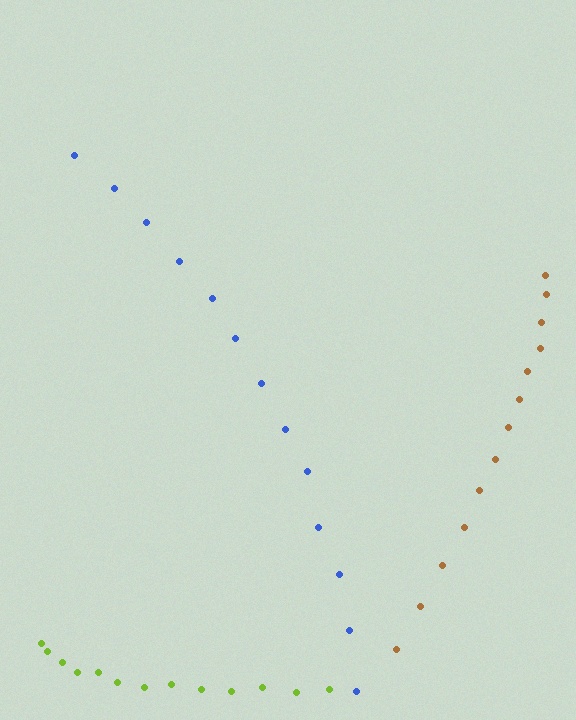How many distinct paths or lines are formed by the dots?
There are 3 distinct paths.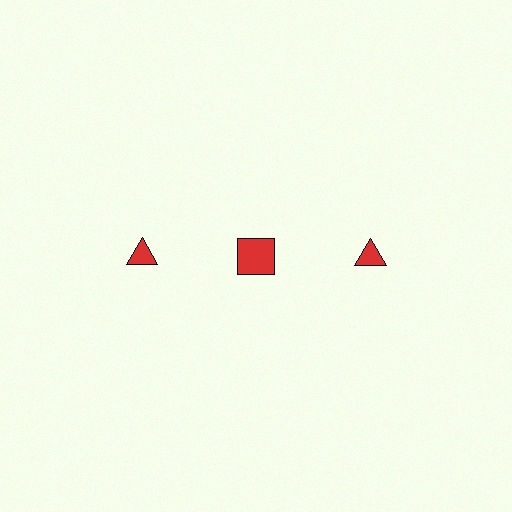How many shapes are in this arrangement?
There are 3 shapes arranged in a grid pattern.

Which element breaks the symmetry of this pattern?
The red square in the top row, second from left column breaks the symmetry. All other shapes are red triangles.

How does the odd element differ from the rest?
It has a different shape: square instead of triangle.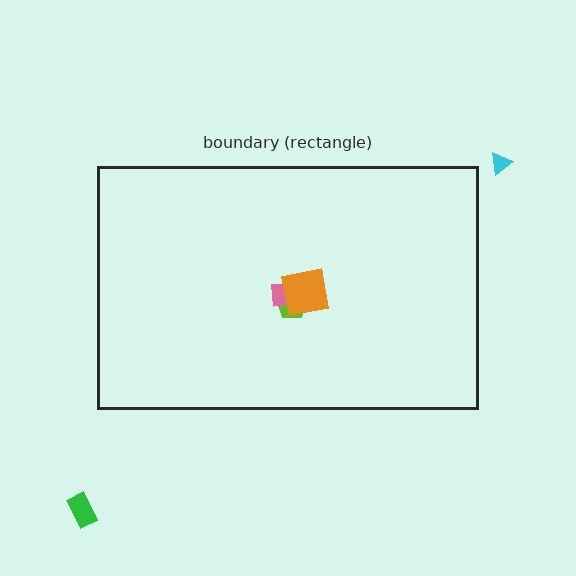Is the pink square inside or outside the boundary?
Inside.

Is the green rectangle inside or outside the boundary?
Outside.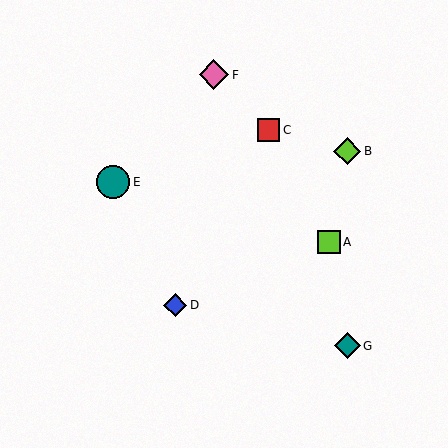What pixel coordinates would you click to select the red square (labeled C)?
Click at (269, 130) to select the red square C.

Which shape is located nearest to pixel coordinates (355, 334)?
The teal diamond (labeled G) at (347, 346) is nearest to that location.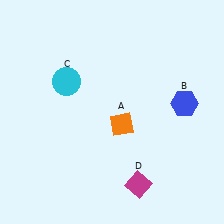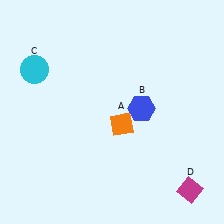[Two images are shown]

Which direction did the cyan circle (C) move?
The cyan circle (C) moved left.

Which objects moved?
The objects that moved are: the blue hexagon (B), the cyan circle (C), the magenta diamond (D).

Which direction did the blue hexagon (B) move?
The blue hexagon (B) moved left.